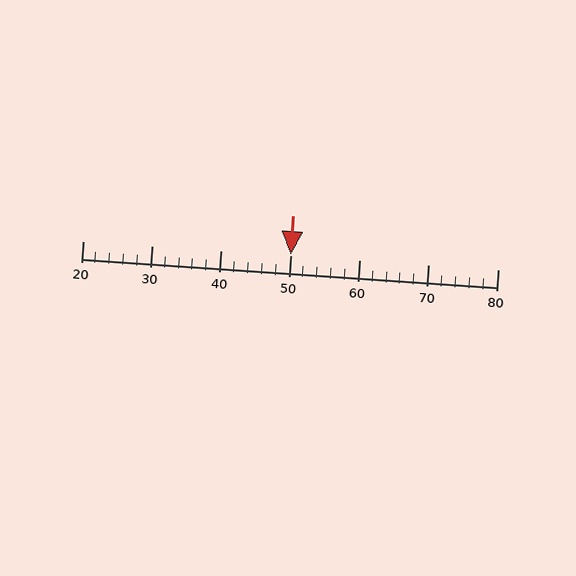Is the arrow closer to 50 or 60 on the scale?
The arrow is closer to 50.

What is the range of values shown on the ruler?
The ruler shows values from 20 to 80.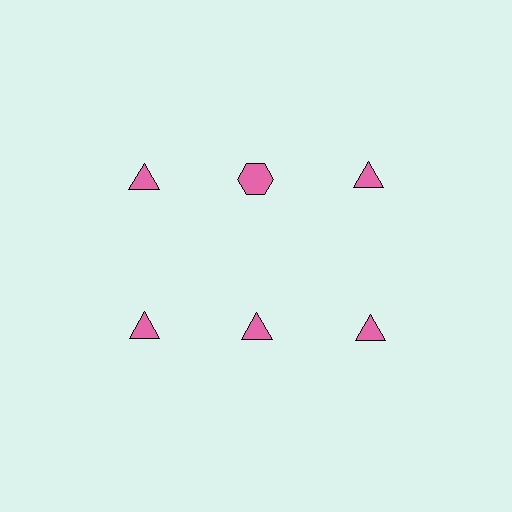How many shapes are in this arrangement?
There are 6 shapes arranged in a grid pattern.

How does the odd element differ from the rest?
It has a different shape: hexagon instead of triangle.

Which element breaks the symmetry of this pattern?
The pink hexagon in the top row, second from left column breaks the symmetry. All other shapes are pink triangles.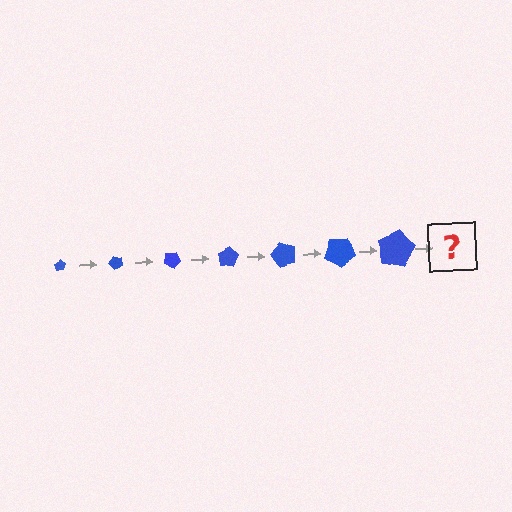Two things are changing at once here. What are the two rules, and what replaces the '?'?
The two rules are that the pentagon grows larger each step and it rotates 50 degrees each step. The '?' should be a pentagon, larger than the previous one and rotated 350 degrees from the start.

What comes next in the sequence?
The next element should be a pentagon, larger than the previous one and rotated 350 degrees from the start.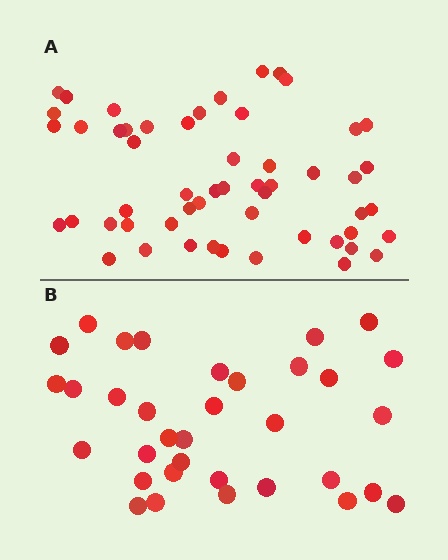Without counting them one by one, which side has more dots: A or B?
Region A (the top region) has more dots.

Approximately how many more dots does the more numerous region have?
Region A has approximately 20 more dots than region B.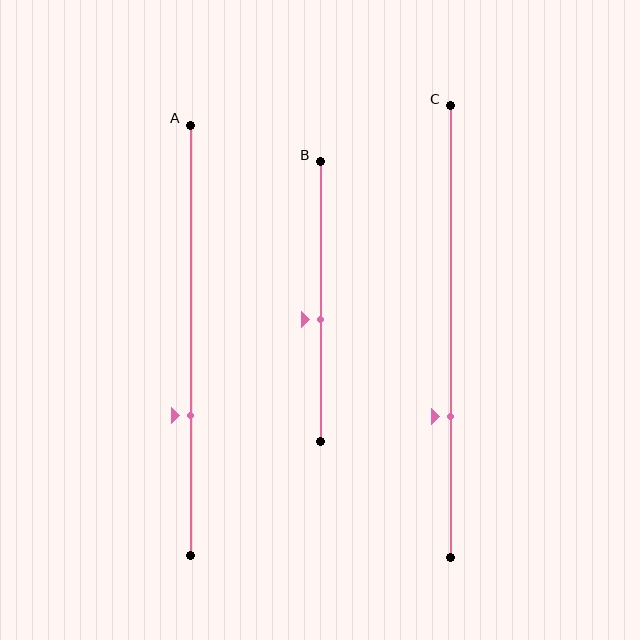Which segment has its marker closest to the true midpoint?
Segment B has its marker closest to the true midpoint.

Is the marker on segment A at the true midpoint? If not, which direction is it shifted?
No, the marker on segment A is shifted downward by about 18% of the segment length.